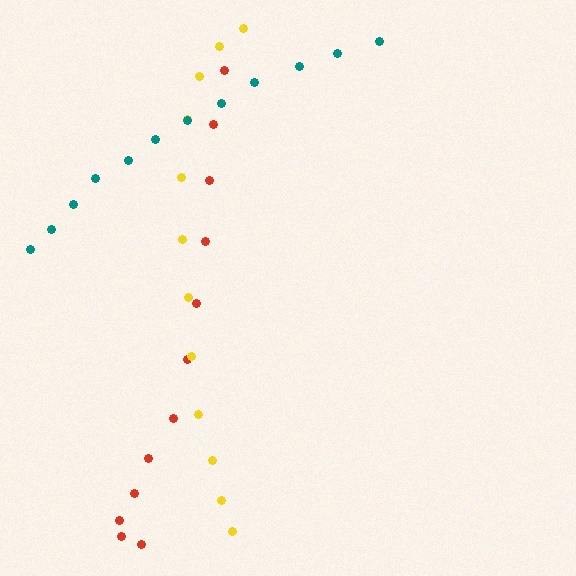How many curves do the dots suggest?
There are 3 distinct paths.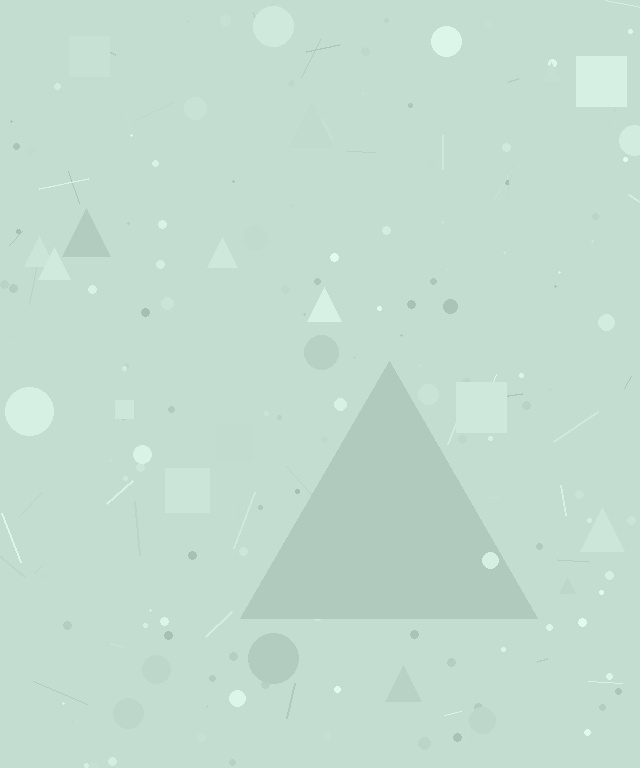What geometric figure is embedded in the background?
A triangle is embedded in the background.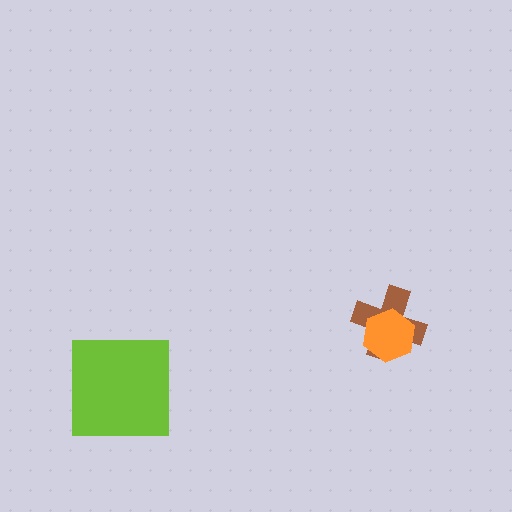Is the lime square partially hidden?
No, no other shape covers it.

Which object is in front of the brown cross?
The orange hexagon is in front of the brown cross.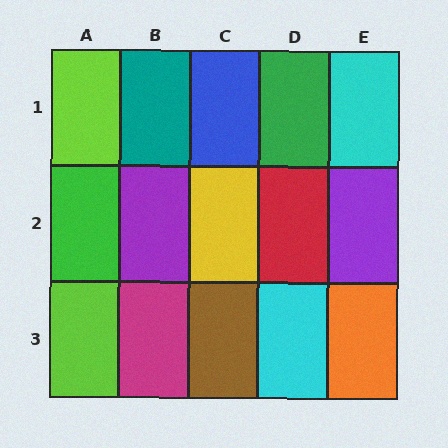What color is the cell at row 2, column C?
Yellow.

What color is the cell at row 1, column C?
Blue.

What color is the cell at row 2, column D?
Red.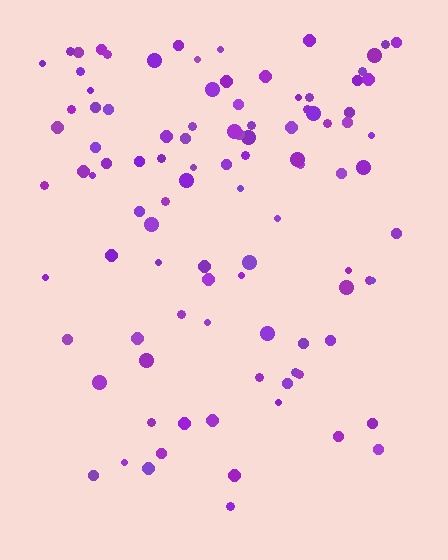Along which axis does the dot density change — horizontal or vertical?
Vertical.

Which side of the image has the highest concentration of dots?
The top.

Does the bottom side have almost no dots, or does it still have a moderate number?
Still a moderate number, just noticeably fewer than the top.